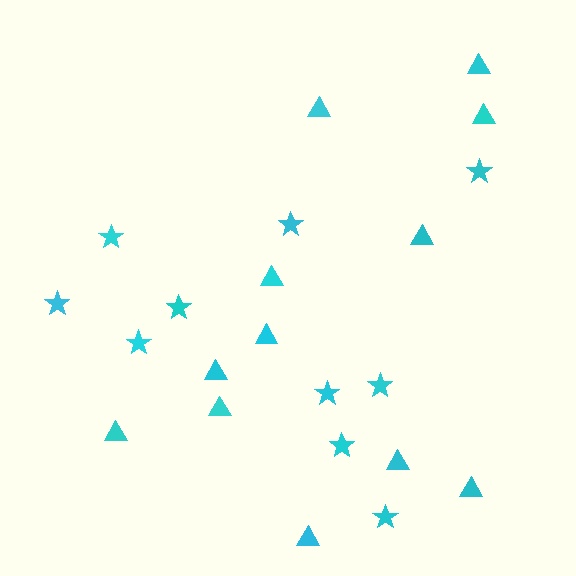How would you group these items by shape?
There are 2 groups: one group of stars (10) and one group of triangles (12).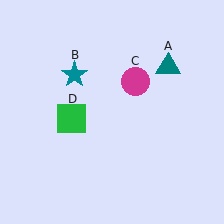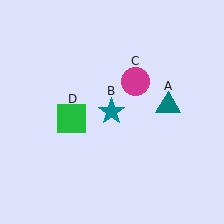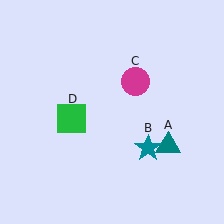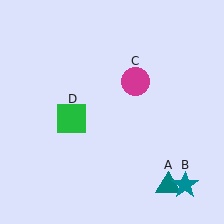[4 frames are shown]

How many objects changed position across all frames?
2 objects changed position: teal triangle (object A), teal star (object B).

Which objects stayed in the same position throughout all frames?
Magenta circle (object C) and green square (object D) remained stationary.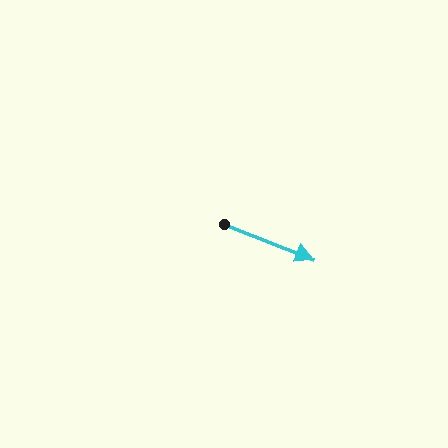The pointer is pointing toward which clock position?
Roughly 4 o'clock.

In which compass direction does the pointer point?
East.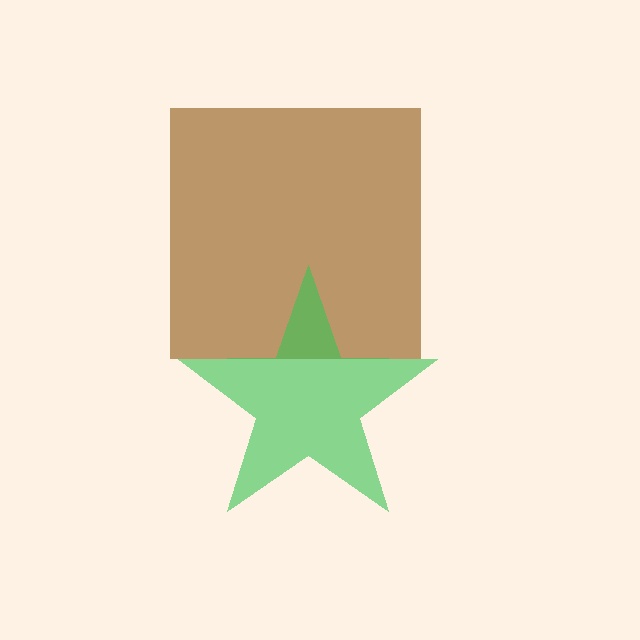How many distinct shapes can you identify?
There are 2 distinct shapes: a brown square, a green star.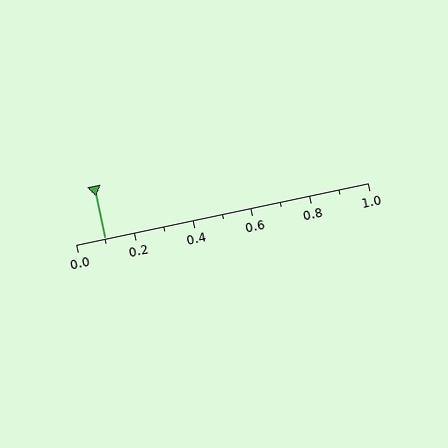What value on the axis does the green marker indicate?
The marker indicates approximately 0.1.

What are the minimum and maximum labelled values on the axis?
The axis runs from 0.0 to 1.0.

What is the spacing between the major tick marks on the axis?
The major ticks are spaced 0.2 apart.